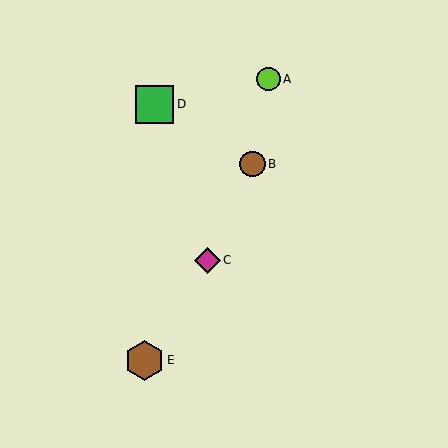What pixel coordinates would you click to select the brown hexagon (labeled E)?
Click at (144, 360) to select the brown hexagon E.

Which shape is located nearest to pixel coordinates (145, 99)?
The green square (labeled D) at (155, 104) is nearest to that location.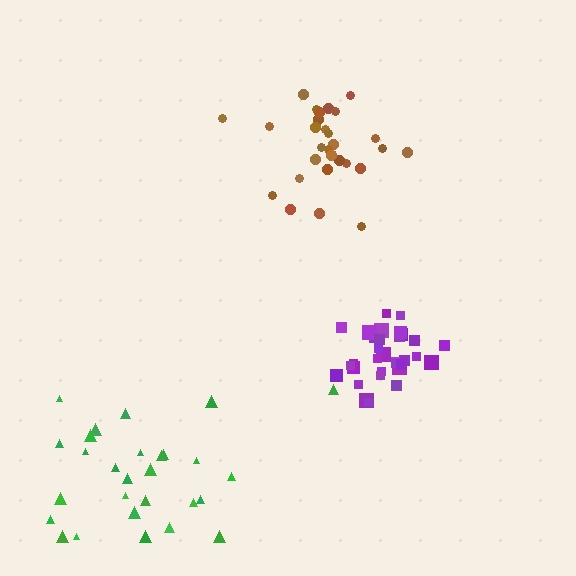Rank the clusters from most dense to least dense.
purple, brown, green.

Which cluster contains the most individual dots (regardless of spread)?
Purple (32).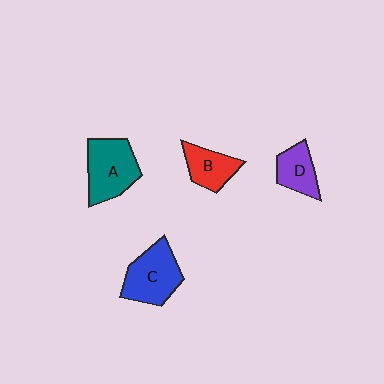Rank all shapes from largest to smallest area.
From largest to smallest: A (teal), C (blue), B (red), D (purple).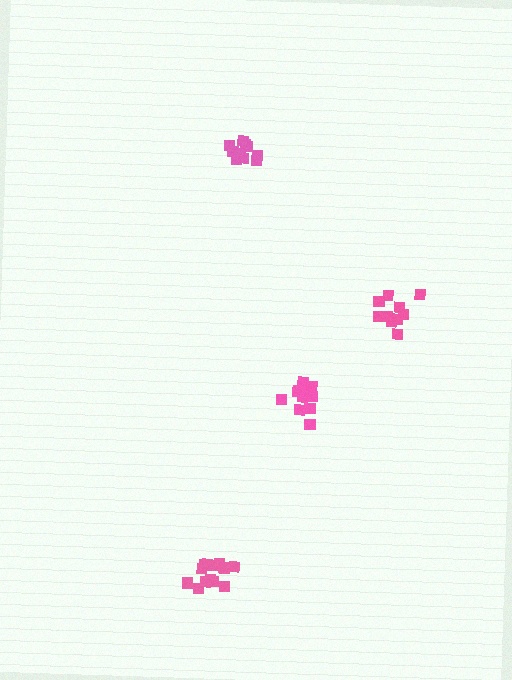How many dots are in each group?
Group 1: 13 dots, Group 2: 10 dots, Group 3: 10 dots, Group 4: 14 dots (47 total).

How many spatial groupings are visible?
There are 4 spatial groupings.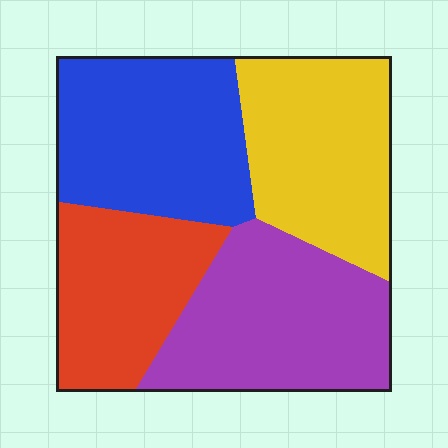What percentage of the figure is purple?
Purple takes up between a quarter and a half of the figure.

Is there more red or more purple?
Purple.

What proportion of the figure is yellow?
Yellow covers roughly 25% of the figure.